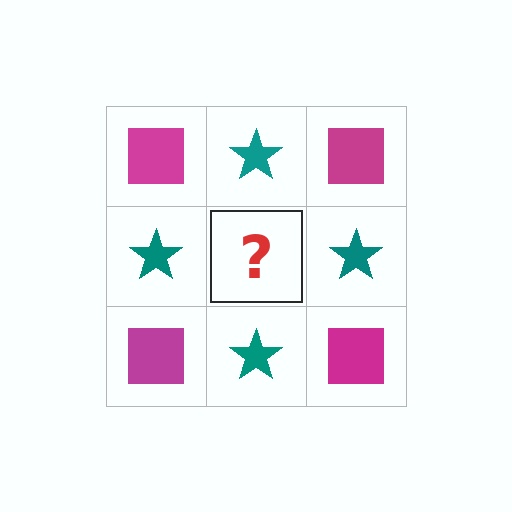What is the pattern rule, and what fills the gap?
The rule is that it alternates magenta square and teal star in a checkerboard pattern. The gap should be filled with a magenta square.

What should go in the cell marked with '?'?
The missing cell should contain a magenta square.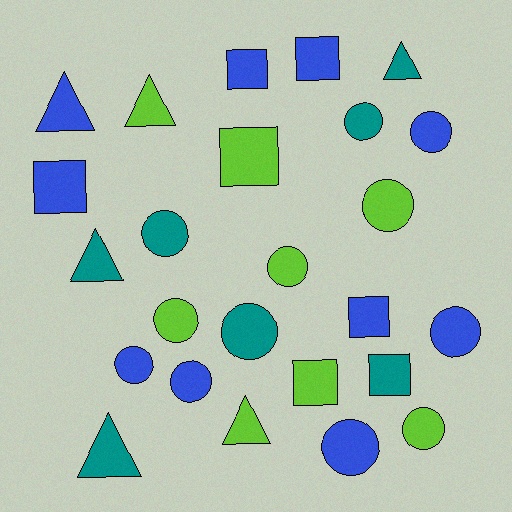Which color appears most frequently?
Blue, with 10 objects.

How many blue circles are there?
There are 5 blue circles.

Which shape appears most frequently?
Circle, with 12 objects.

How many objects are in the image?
There are 25 objects.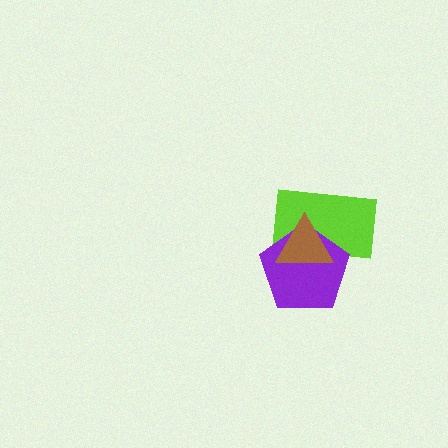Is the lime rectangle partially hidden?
Yes, it is partially covered by another shape.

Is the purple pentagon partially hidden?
Yes, it is partially covered by another shape.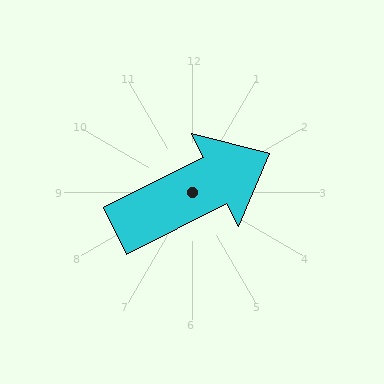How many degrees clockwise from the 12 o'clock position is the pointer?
Approximately 63 degrees.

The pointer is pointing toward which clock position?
Roughly 2 o'clock.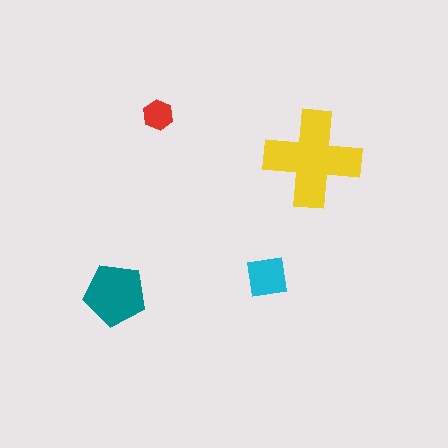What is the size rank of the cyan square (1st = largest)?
3rd.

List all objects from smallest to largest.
The red hexagon, the cyan square, the teal pentagon, the yellow cross.